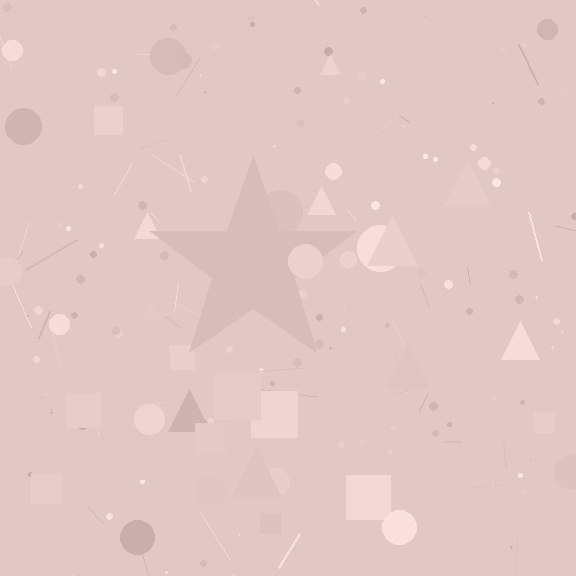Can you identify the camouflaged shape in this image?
The camouflaged shape is a star.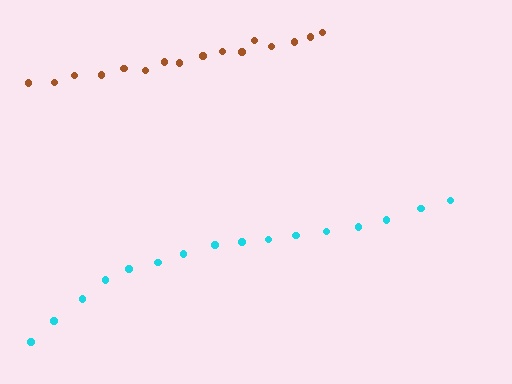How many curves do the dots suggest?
There are 2 distinct paths.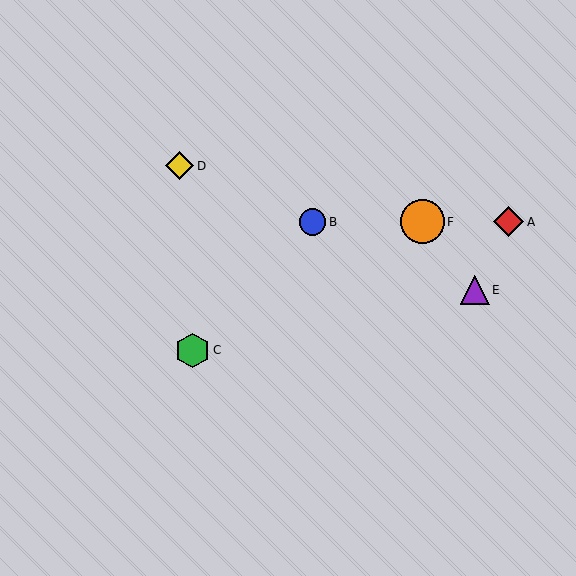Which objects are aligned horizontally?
Objects A, B, F are aligned horizontally.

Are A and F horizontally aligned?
Yes, both are at y≈222.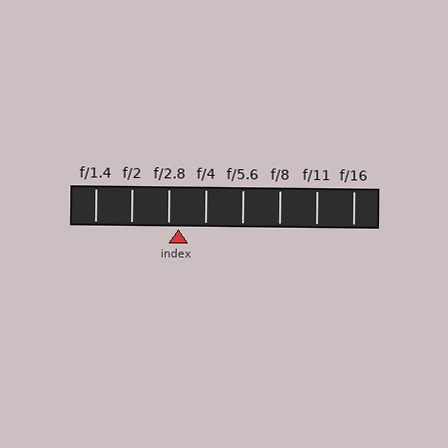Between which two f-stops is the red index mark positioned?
The index mark is between f/2.8 and f/4.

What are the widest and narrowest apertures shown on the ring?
The widest aperture shown is f/1.4 and the narrowest is f/16.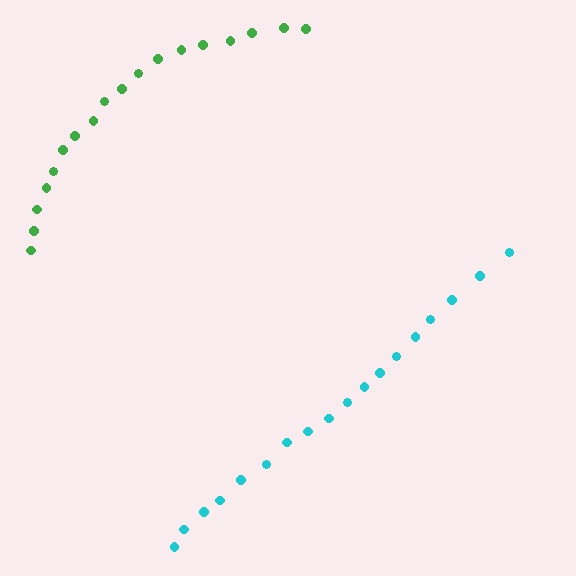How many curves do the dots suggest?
There are 2 distinct paths.